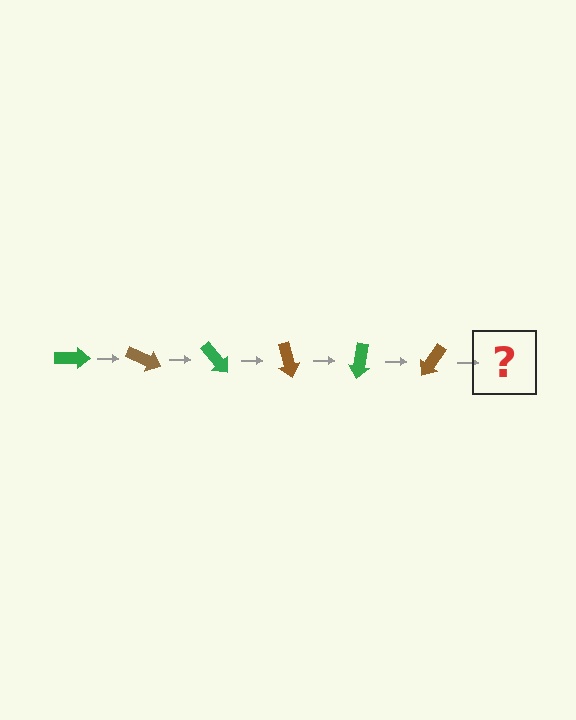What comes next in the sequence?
The next element should be a green arrow, rotated 150 degrees from the start.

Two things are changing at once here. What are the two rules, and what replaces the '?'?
The two rules are that it rotates 25 degrees each step and the color cycles through green and brown. The '?' should be a green arrow, rotated 150 degrees from the start.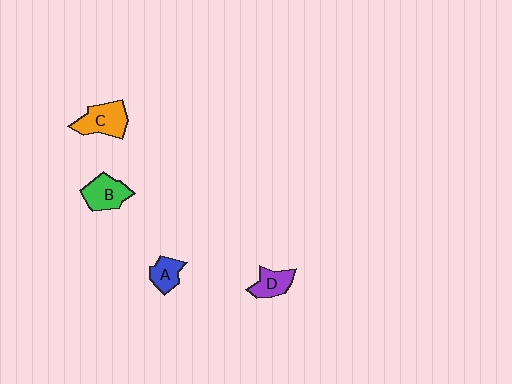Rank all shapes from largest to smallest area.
From largest to smallest: C (orange), B (green), D (purple), A (blue).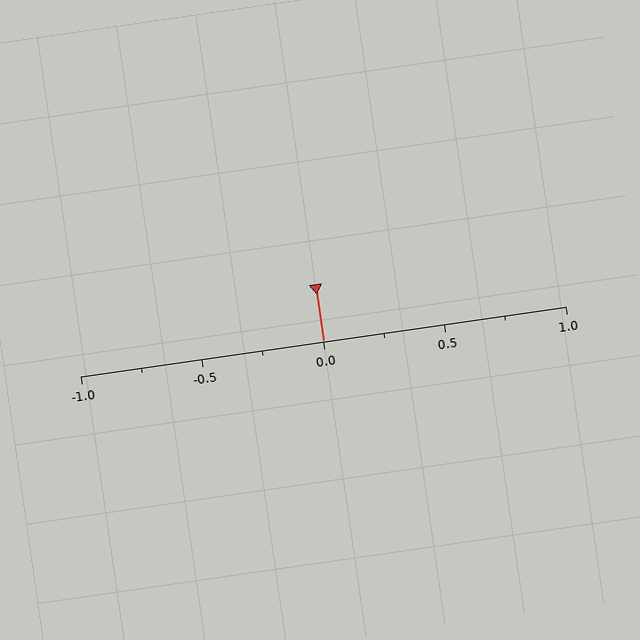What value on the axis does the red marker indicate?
The marker indicates approximately 0.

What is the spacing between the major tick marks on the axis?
The major ticks are spaced 0.5 apart.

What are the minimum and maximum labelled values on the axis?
The axis runs from -1.0 to 1.0.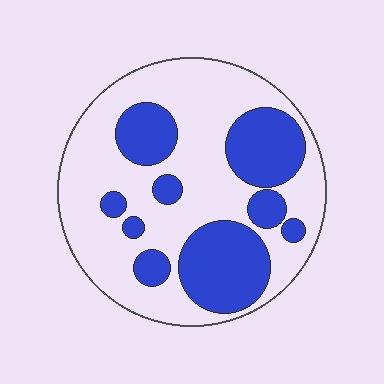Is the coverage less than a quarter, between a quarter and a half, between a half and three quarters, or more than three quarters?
Between a quarter and a half.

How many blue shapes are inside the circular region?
9.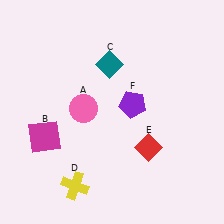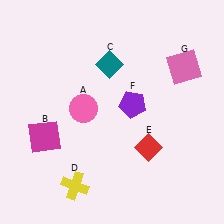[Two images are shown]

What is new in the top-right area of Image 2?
A pink square (G) was added in the top-right area of Image 2.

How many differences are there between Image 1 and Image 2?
There is 1 difference between the two images.